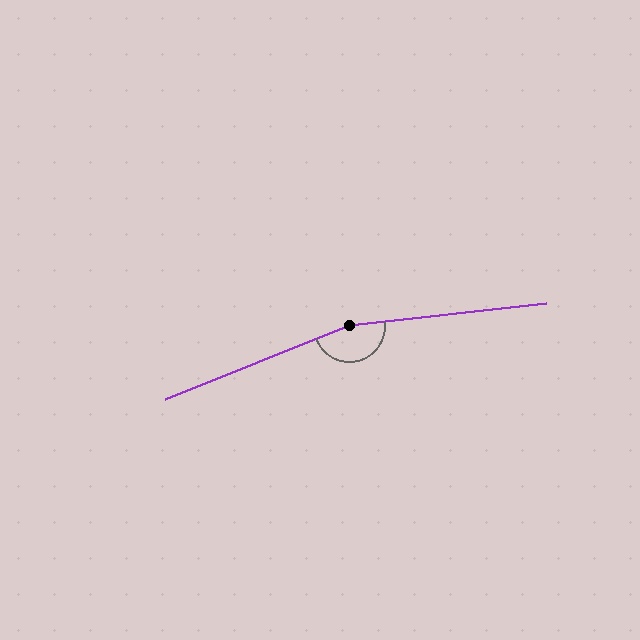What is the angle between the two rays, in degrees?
Approximately 165 degrees.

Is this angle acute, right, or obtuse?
It is obtuse.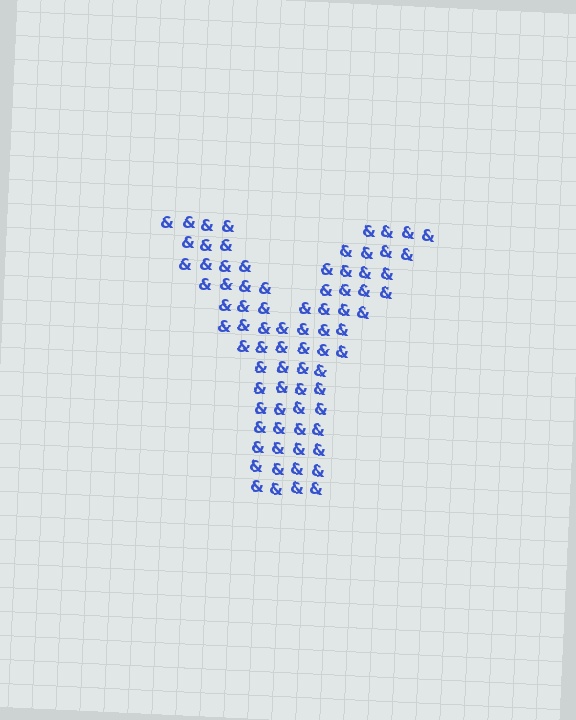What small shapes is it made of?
It is made of small ampersands.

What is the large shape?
The large shape is the letter Y.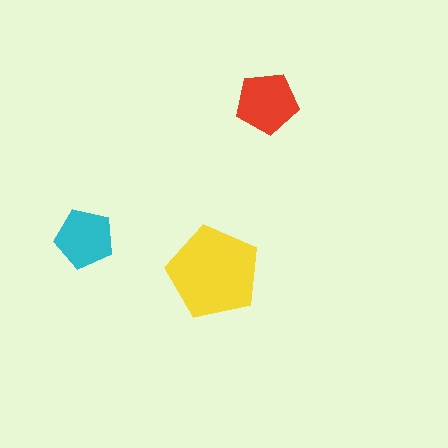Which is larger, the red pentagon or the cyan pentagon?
The red one.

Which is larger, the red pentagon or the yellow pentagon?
The yellow one.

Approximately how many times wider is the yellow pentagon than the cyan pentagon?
About 1.5 times wider.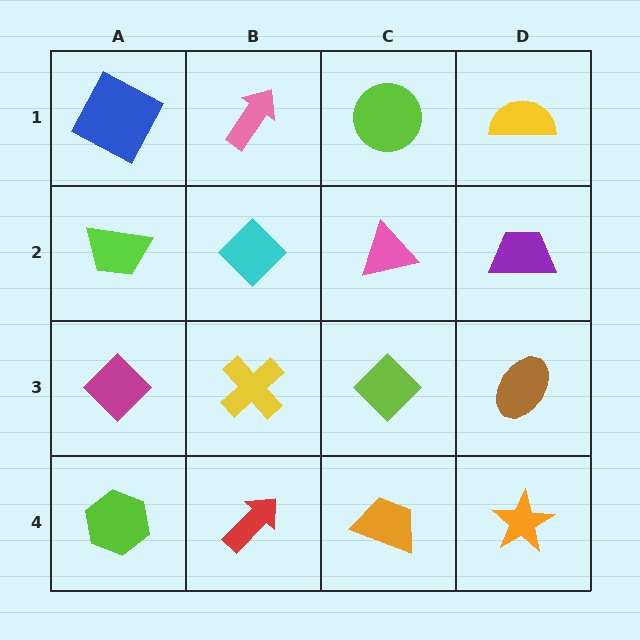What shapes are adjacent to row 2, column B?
A pink arrow (row 1, column B), a yellow cross (row 3, column B), a lime trapezoid (row 2, column A), a pink triangle (row 2, column C).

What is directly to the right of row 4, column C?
An orange star.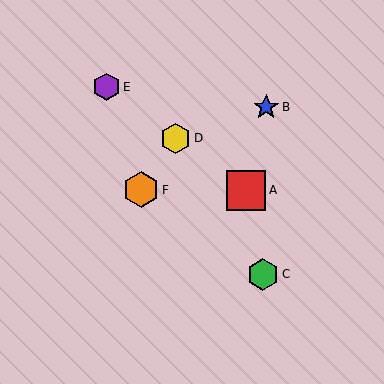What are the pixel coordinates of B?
Object B is at (266, 107).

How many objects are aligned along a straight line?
3 objects (A, D, E) are aligned along a straight line.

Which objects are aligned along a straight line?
Objects A, D, E are aligned along a straight line.